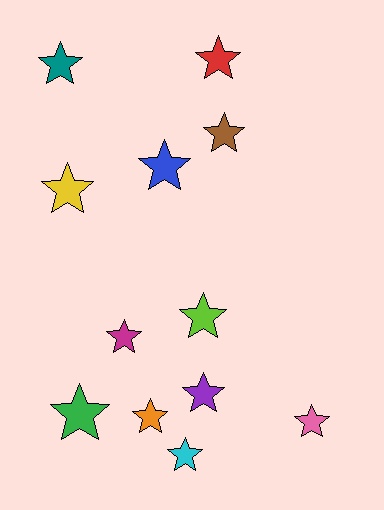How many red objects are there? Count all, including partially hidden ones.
There is 1 red object.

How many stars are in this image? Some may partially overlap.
There are 12 stars.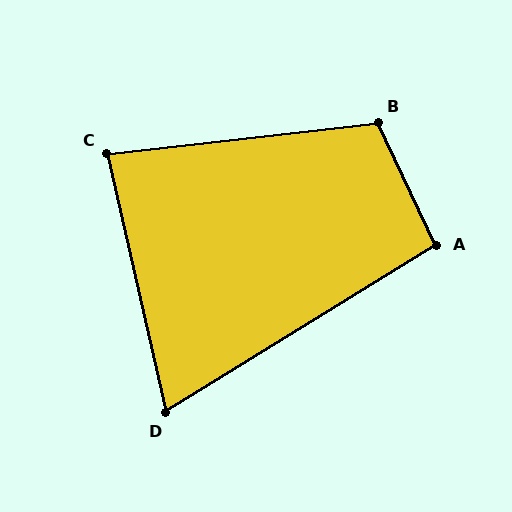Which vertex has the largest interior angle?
B, at approximately 109 degrees.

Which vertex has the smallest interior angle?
D, at approximately 71 degrees.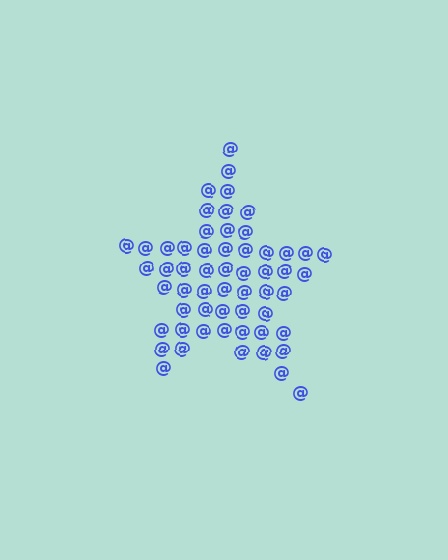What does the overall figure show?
The overall figure shows a star.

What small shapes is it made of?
It is made of small at signs.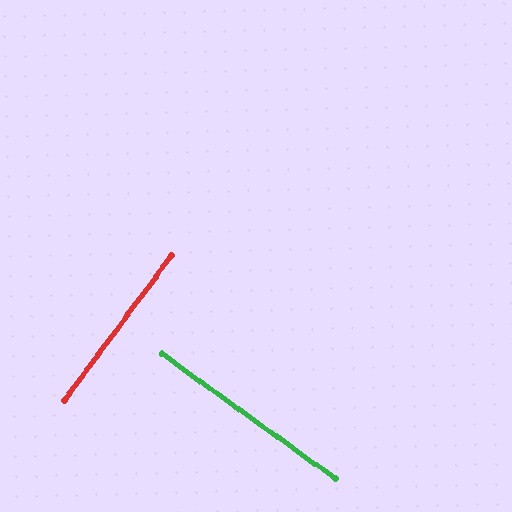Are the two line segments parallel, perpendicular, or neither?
Perpendicular — they meet at approximately 89°.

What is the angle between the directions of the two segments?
Approximately 89 degrees.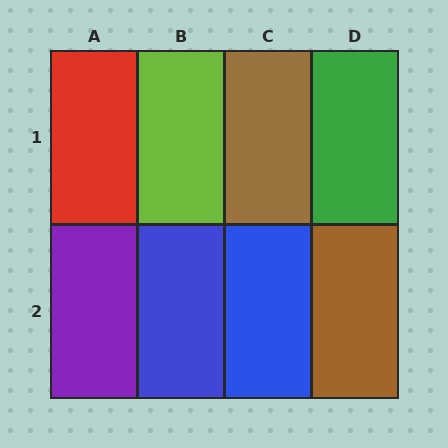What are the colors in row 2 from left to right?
Purple, blue, blue, brown.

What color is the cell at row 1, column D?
Green.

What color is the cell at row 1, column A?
Red.